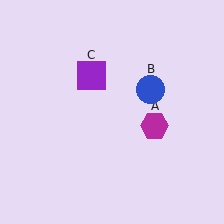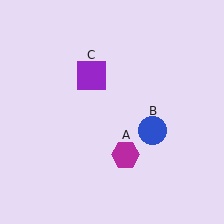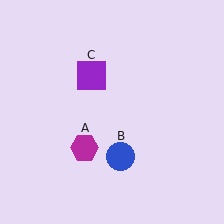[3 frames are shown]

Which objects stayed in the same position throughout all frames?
Purple square (object C) remained stationary.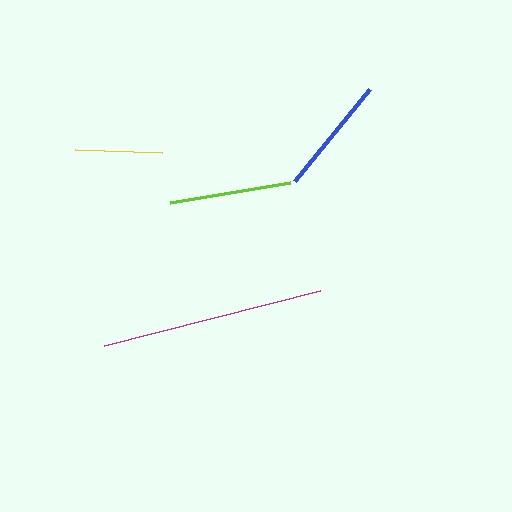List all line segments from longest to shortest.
From longest to shortest: magenta, lime, blue, yellow.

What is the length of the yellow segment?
The yellow segment is approximately 86 pixels long.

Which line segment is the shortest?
The yellow line is the shortest at approximately 86 pixels.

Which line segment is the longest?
The magenta line is the longest at approximately 223 pixels.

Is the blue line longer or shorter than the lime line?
The lime line is longer than the blue line.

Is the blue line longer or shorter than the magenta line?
The magenta line is longer than the blue line.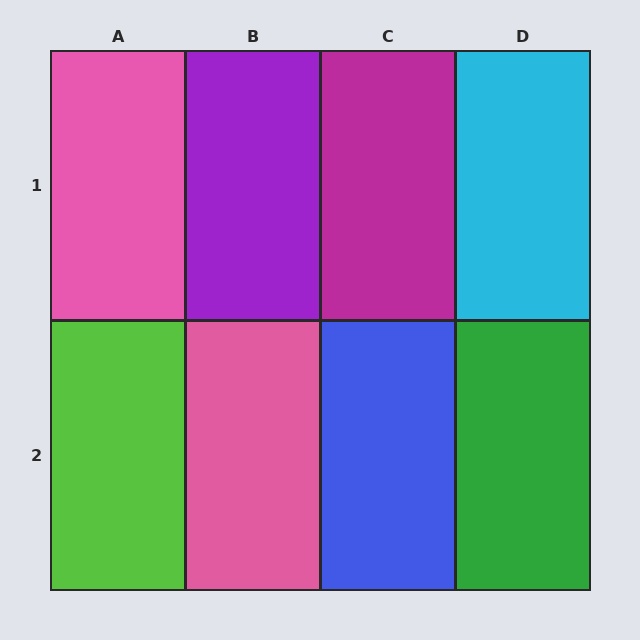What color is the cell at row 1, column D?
Cyan.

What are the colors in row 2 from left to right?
Lime, pink, blue, green.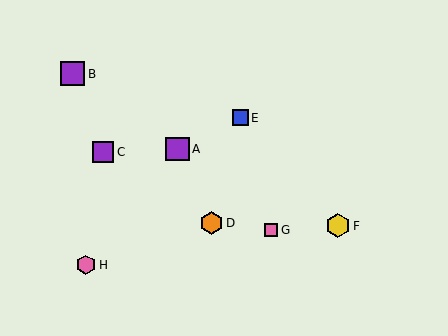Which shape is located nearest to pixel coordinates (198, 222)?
The orange hexagon (labeled D) at (211, 223) is nearest to that location.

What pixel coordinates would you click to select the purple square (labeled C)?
Click at (103, 152) to select the purple square C.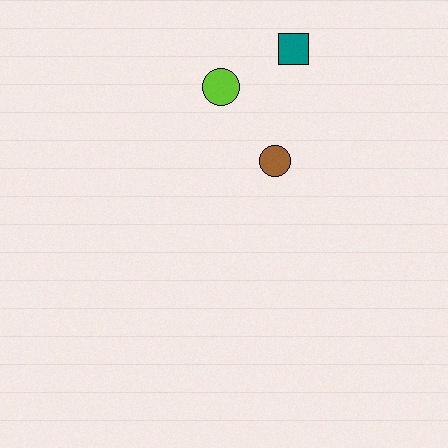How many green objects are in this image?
There are no green objects.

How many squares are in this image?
There is 1 square.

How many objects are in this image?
There are 3 objects.